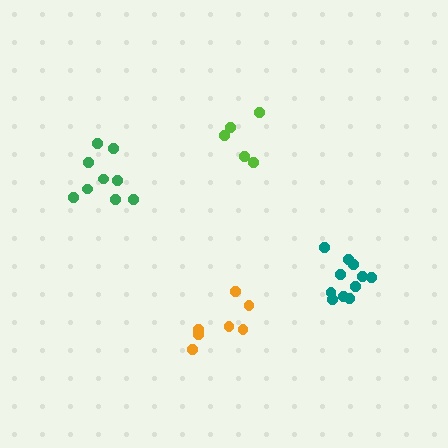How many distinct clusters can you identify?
There are 4 distinct clusters.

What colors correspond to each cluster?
The clusters are colored: teal, lime, orange, green.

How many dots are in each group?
Group 1: 11 dots, Group 2: 5 dots, Group 3: 7 dots, Group 4: 9 dots (32 total).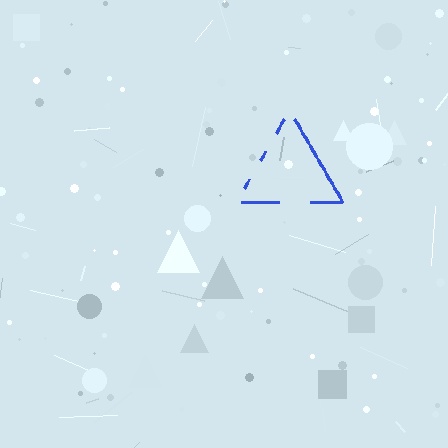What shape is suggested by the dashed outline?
The dashed outline suggests a triangle.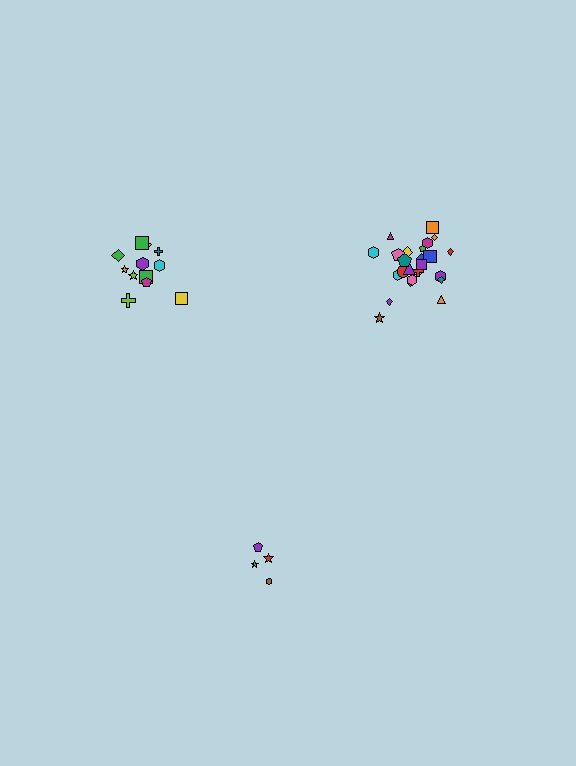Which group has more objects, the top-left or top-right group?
The top-right group.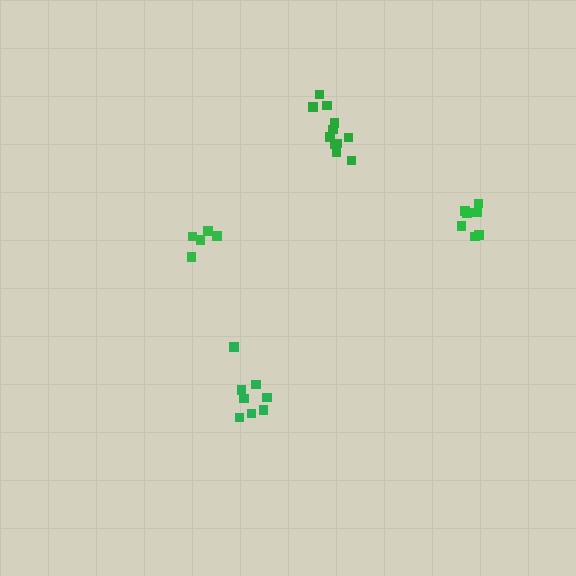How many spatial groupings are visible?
There are 4 spatial groupings.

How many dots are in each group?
Group 1: 7 dots, Group 2: 5 dots, Group 3: 8 dots, Group 4: 11 dots (31 total).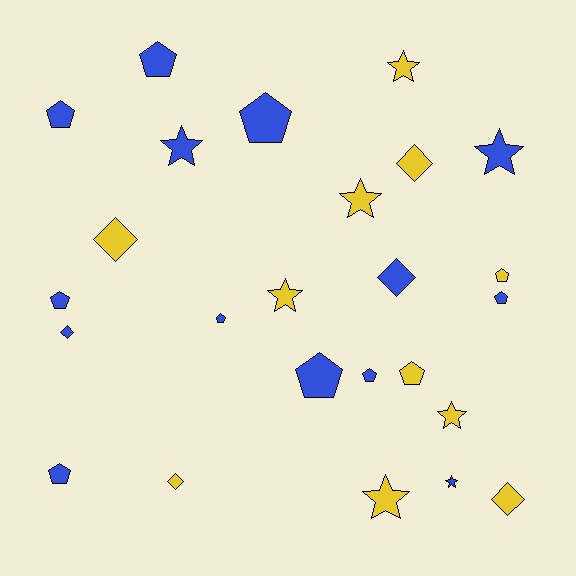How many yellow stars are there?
There are 5 yellow stars.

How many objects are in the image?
There are 25 objects.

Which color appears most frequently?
Blue, with 14 objects.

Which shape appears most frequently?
Pentagon, with 11 objects.